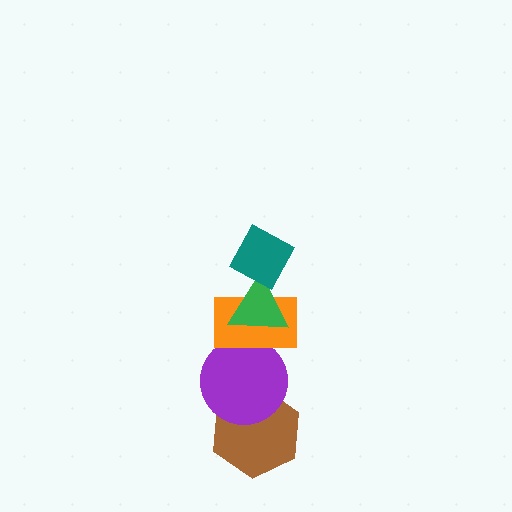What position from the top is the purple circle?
The purple circle is 4th from the top.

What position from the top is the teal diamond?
The teal diamond is 1st from the top.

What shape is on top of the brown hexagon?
The purple circle is on top of the brown hexagon.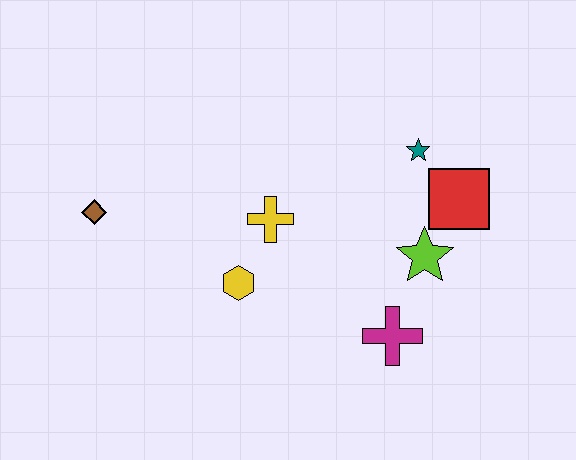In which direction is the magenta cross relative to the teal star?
The magenta cross is below the teal star.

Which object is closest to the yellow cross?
The yellow hexagon is closest to the yellow cross.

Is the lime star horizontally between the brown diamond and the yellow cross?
No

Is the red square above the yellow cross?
Yes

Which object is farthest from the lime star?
The brown diamond is farthest from the lime star.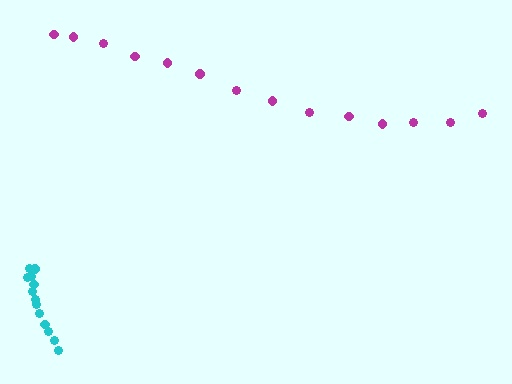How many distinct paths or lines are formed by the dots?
There are 2 distinct paths.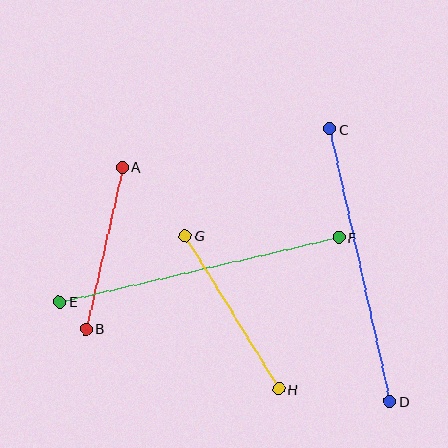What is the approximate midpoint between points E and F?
The midpoint is at approximately (199, 270) pixels.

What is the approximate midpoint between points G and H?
The midpoint is at approximately (232, 312) pixels.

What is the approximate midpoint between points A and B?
The midpoint is at approximately (104, 248) pixels.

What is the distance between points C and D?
The distance is approximately 279 pixels.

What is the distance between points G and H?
The distance is approximately 180 pixels.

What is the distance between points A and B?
The distance is approximately 166 pixels.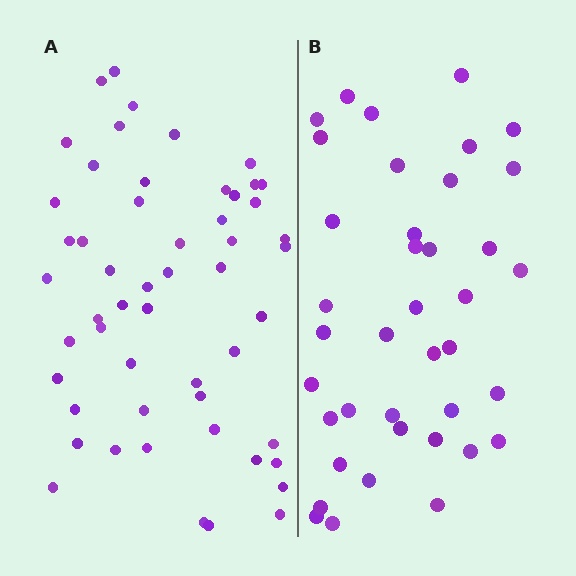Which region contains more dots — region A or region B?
Region A (the left region) has more dots.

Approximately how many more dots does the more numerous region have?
Region A has approximately 15 more dots than region B.